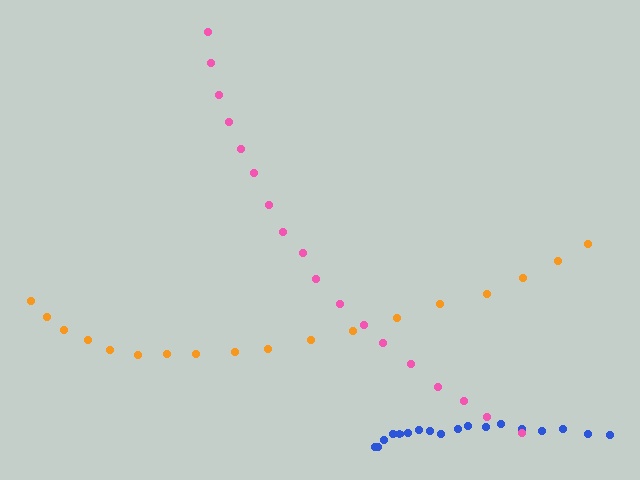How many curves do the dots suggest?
There are 3 distinct paths.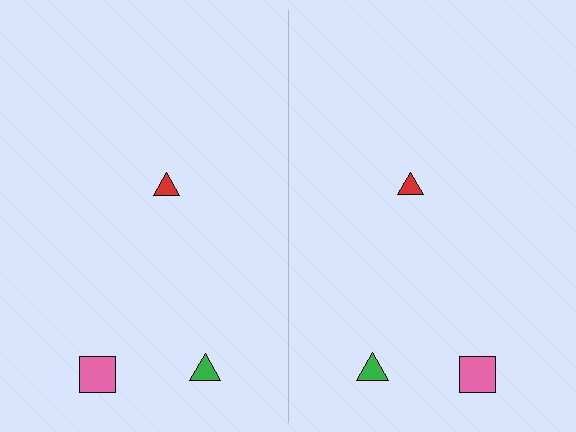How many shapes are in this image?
There are 6 shapes in this image.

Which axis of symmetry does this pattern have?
The pattern has a vertical axis of symmetry running through the center of the image.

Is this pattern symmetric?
Yes, this pattern has bilateral (reflection) symmetry.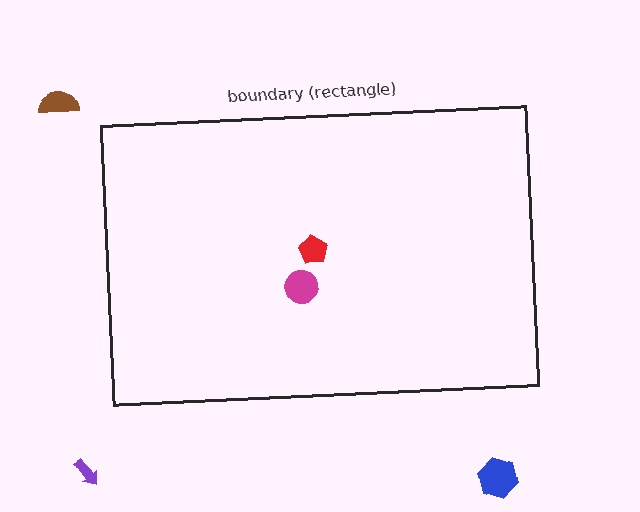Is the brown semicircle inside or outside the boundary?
Outside.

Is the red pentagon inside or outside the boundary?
Inside.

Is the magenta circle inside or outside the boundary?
Inside.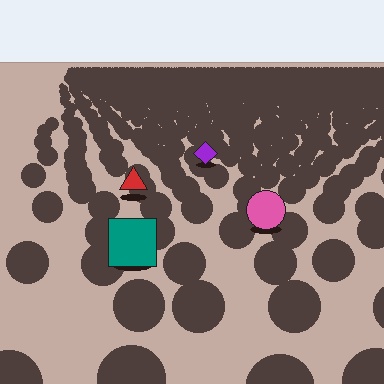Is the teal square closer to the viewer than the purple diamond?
Yes. The teal square is closer — you can tell from the texture gradient: the ground texture is coarser near it.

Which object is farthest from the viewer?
The purple diamond is farthest from the viewer. It appears smaller and the ground texture around it is denser.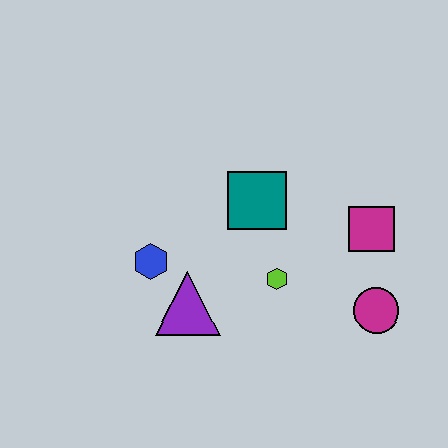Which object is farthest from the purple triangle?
The magenta square is farthest from the purple triangle.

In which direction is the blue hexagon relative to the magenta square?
The blue hexagon is to the left of the magenta square.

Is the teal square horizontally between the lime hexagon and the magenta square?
No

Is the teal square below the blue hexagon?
No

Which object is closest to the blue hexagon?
The purple triangle is closest to the blue hexagon.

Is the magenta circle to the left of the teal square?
No